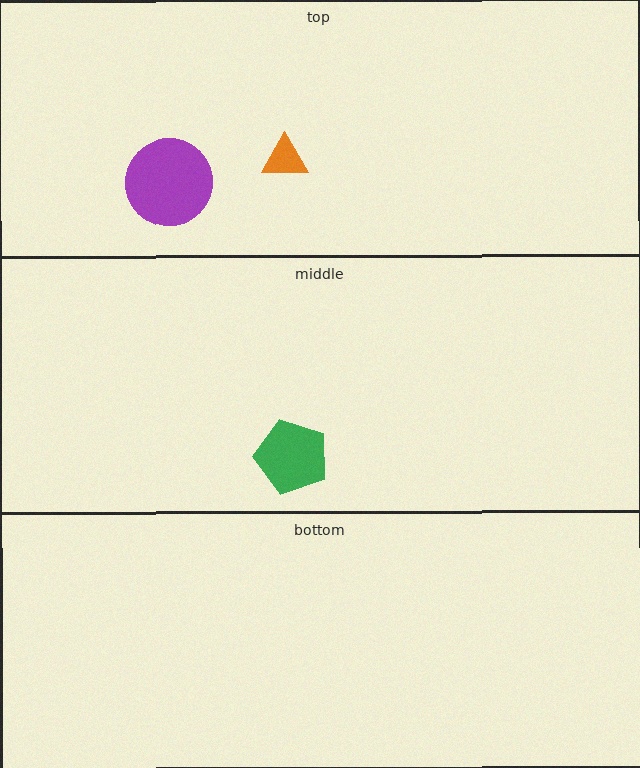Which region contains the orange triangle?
The top region.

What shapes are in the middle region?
The green pentagon.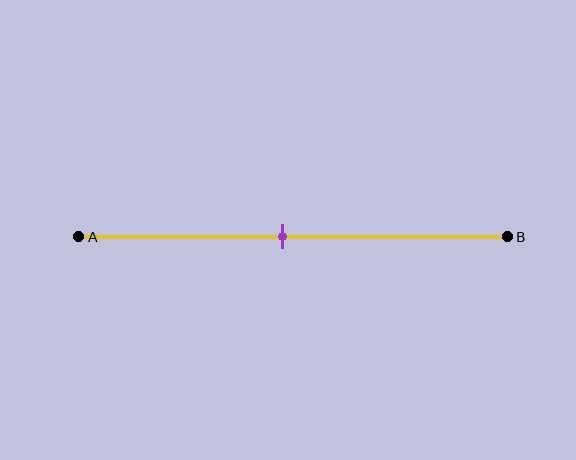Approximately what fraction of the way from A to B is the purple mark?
The purple mark is approximately 45% of the way from A to B.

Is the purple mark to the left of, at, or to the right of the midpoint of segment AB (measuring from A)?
The purple mark is approximately at the midpoint of segment AB.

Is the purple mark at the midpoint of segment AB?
Yes, the mark is approximately at the midpoint.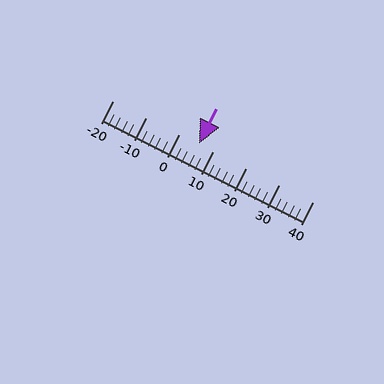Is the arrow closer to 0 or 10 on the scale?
The arrow is closer to 10.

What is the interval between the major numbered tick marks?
The major tick marks are spaced 10 units apart.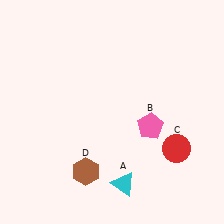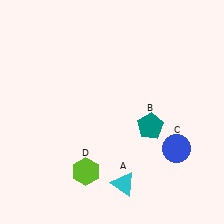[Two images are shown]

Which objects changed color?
B changed from pink to teal. C changed from red to blue. D changed from brown to lime.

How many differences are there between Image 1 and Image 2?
There are 3 differences between the two images.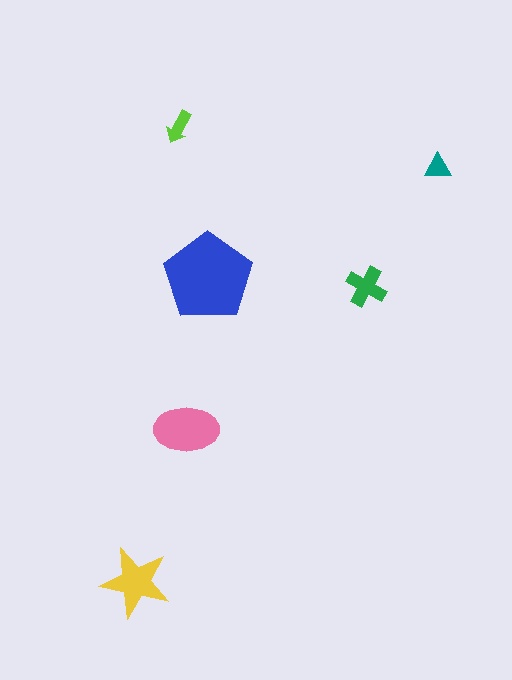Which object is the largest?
The blue pentagon.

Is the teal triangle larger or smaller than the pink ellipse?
Smaller.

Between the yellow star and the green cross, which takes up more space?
The yellow star.